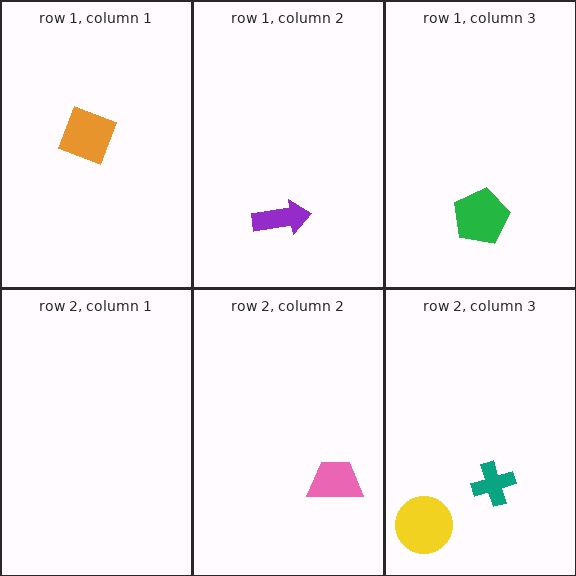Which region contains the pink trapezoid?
The row 2, column 2 region.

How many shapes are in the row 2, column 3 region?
2.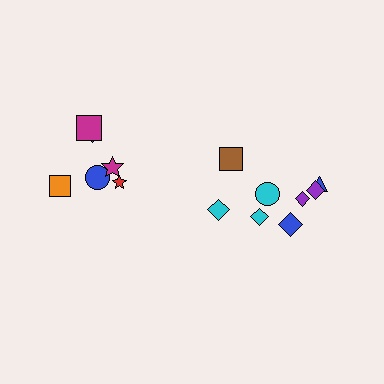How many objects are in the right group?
There are 8 objects.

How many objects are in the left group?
There are 6 objects.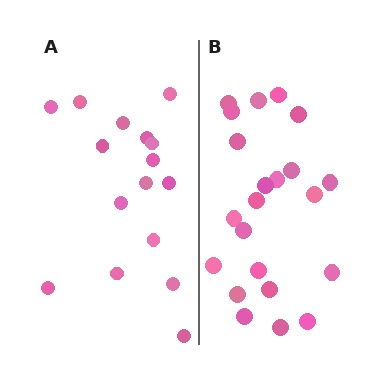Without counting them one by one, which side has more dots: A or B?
Region B (the right region) has more dots.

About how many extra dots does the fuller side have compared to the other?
Region B has about 6 more dots than region A.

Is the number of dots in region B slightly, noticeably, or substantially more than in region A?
Region B has noticeably more, but not dramatically so. The ratio is roughly 1.4 to 1.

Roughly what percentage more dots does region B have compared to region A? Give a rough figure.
About 40% more.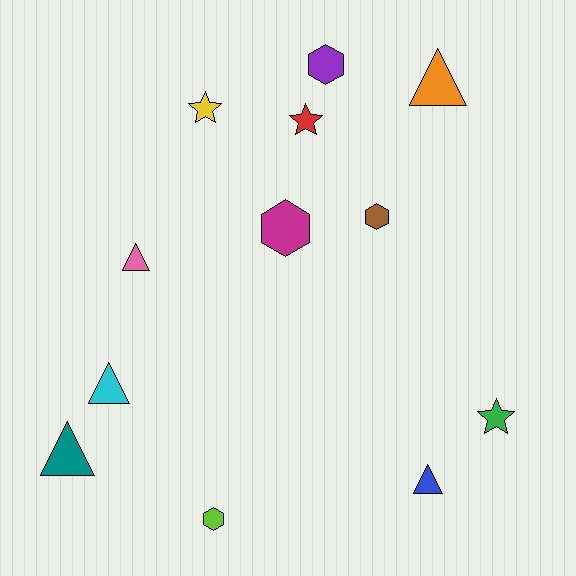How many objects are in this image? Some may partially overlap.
There are 12 objects.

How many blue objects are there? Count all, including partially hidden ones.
There is 1 blue object.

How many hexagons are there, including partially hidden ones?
There are 4 hexagons.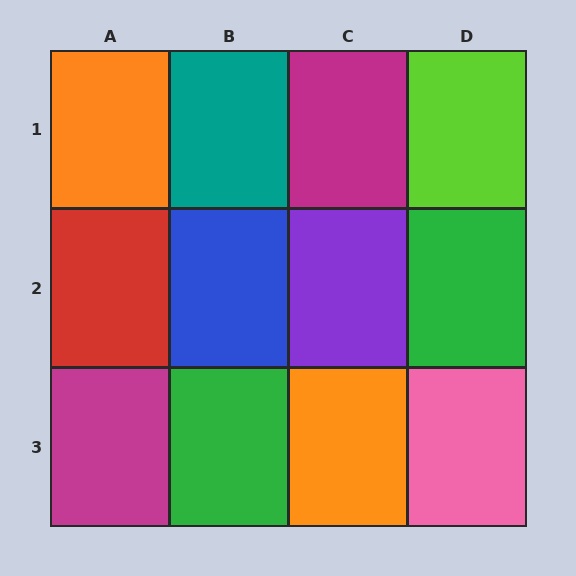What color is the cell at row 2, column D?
Green.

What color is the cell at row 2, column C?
Purple.